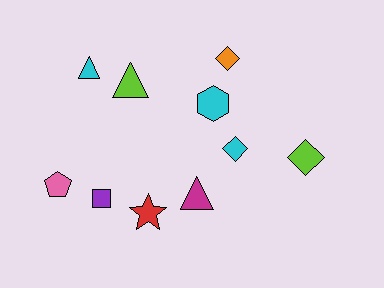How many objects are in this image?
There are 10 objects.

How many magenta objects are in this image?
There is 1 magenta object.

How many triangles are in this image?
There are 3 triangles.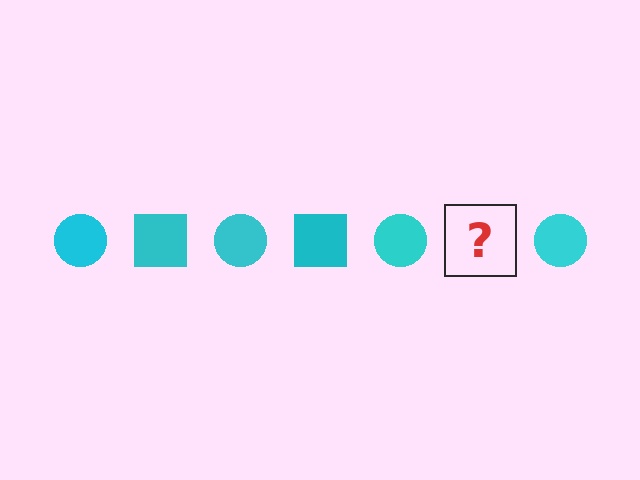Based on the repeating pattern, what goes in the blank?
The blank should be a cyan square.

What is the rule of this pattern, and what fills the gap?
The rule is that the pattern cycles through circle, square shapes in cyan. The gap should be filled with a cyan square.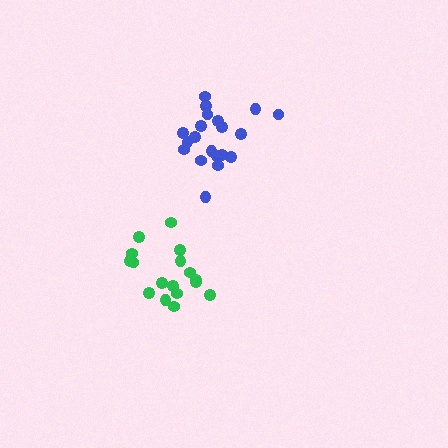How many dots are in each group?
Group 1: 17 dots, Group 2: 20 dots (37 total).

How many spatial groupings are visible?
There are 2 spatial groupings.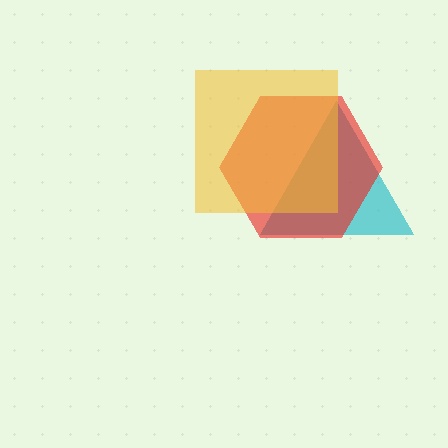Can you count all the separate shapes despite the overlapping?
Yes, there are 3 separate shapes.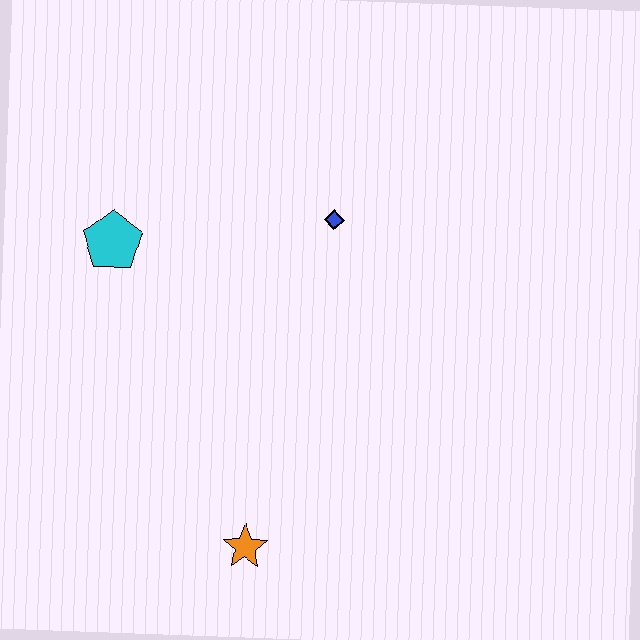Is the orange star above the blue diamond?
No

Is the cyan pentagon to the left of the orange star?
Yes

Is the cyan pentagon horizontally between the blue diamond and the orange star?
No